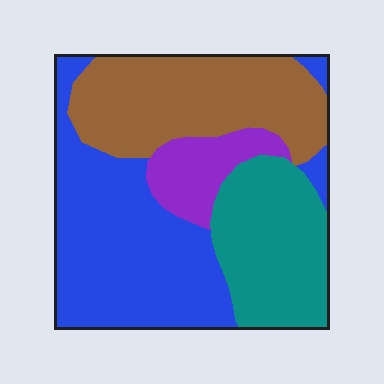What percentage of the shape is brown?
Brown takes up between a quarter and a half of the shape.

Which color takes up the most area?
Blue, at roughly 40%.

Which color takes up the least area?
Purple, at roughly 10%.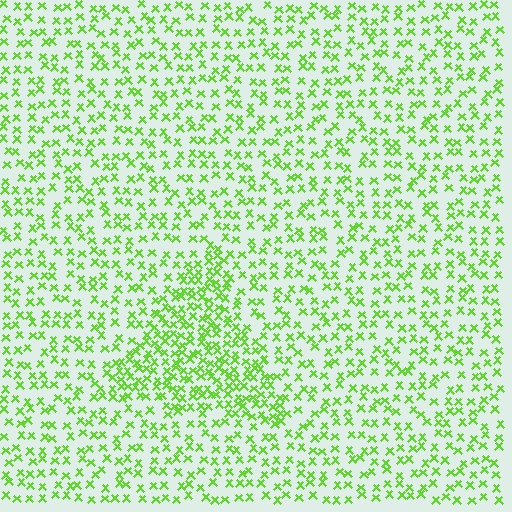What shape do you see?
I see a triangle.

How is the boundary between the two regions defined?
The boundary is defined by a change in element density (approximately 1.9x ratio). All elements are the same color, size, and shape.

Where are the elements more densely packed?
The elements are more densely packed inside the triangle boundary.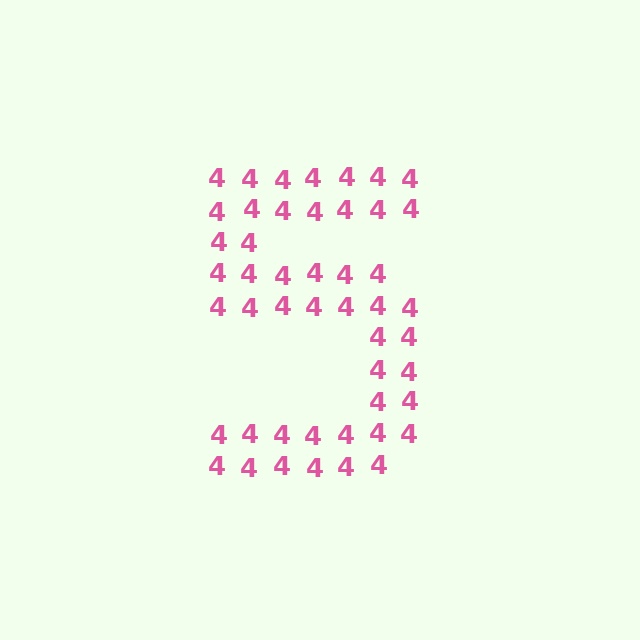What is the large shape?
The large shape is the digit 5.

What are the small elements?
The small elements are digit 4's.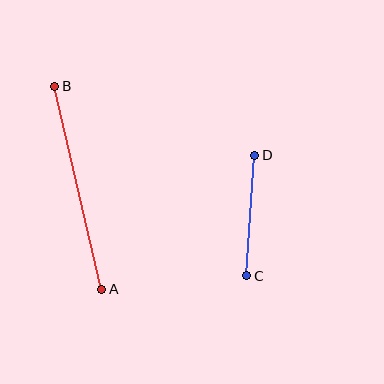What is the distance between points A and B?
The distance is approximately 208 pixels.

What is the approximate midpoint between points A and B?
The midpoint is at approximately (78, 188) pixels.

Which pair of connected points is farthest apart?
Points A and B are farthest apart.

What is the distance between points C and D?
The distance is approximately 121 pixels.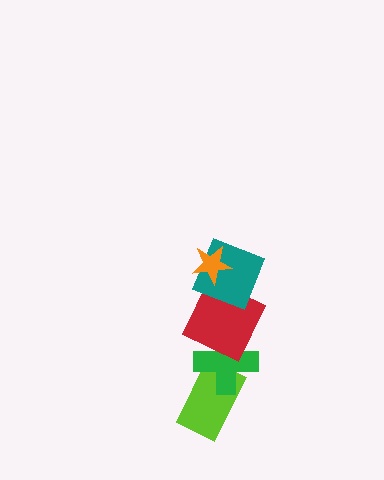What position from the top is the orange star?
The orange star is 1st from the top.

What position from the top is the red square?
The red square is 3rd from the top.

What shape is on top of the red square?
The teal square is on top of the red square.